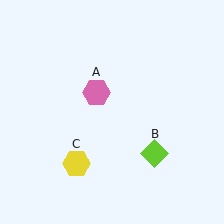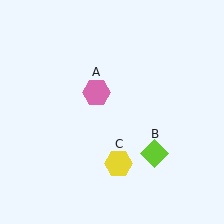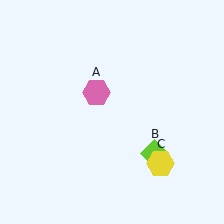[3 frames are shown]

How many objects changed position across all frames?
1 object changed position: yellow hexagon (object C).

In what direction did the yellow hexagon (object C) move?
The yellow hexagon (object C) moved right.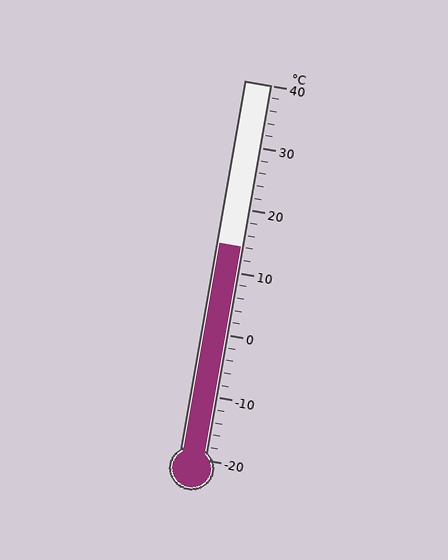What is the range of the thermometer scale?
The thermometer scale ranges from -20°C to 40°C.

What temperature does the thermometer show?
The thermometer shows approximately 14°C.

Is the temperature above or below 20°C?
The temperature is below 20°C.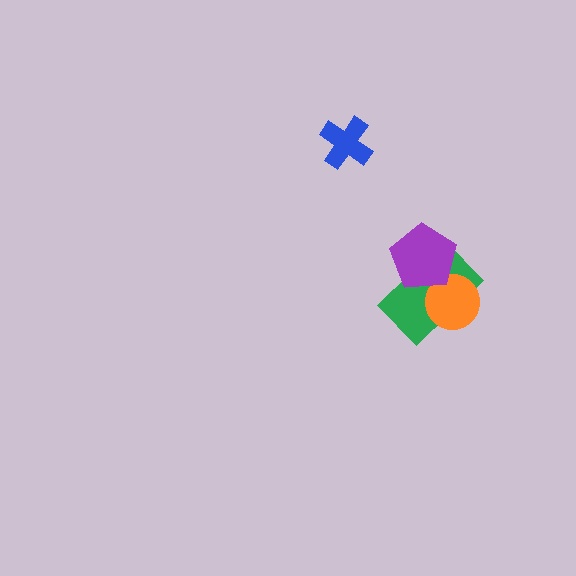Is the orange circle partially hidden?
Yes, it is partially covered by another shape.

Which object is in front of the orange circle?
The purple pentagon is in front of the orange circle.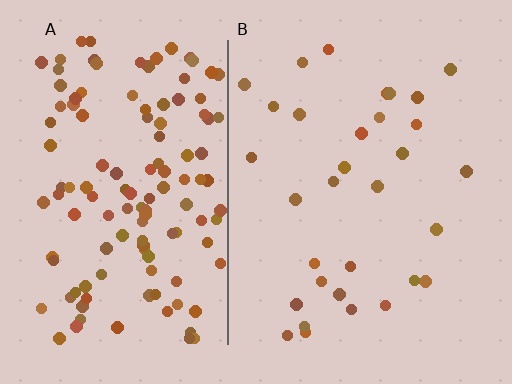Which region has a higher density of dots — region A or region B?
A (the left).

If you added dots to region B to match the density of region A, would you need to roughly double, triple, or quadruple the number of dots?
Approximately quadruple.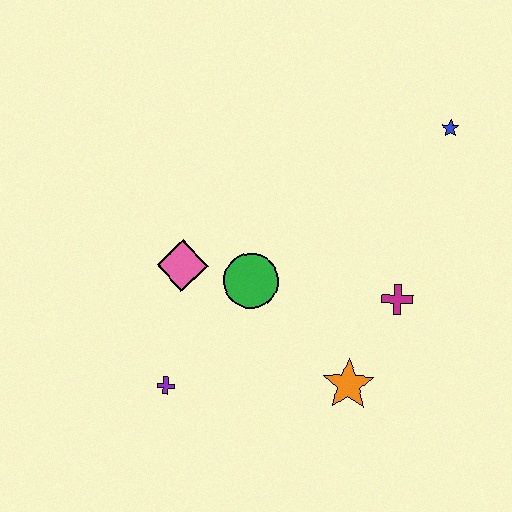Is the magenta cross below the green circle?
Yes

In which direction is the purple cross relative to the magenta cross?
The purple cross is to the left of the magenta cross.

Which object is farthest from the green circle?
The blue star is farthest from the green circle.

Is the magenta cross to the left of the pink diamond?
No